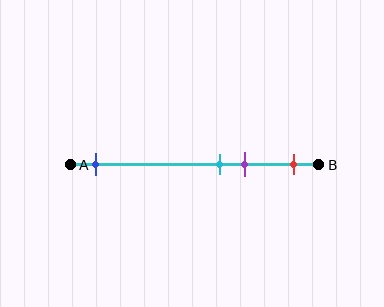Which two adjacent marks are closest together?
The cyan and purple marks are the closest adjacent pair.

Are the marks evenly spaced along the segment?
No, the marks are not evenly spaced.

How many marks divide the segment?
There are 4 marks dividing the segment.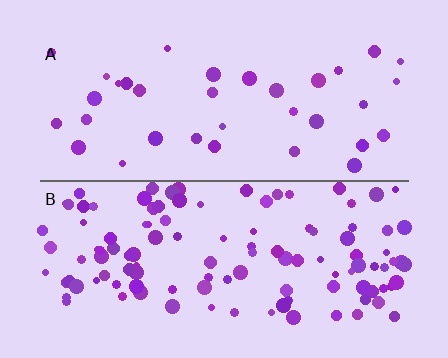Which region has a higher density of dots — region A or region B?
B (the bottom).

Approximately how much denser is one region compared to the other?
Approximately 3.4× — region B over region A.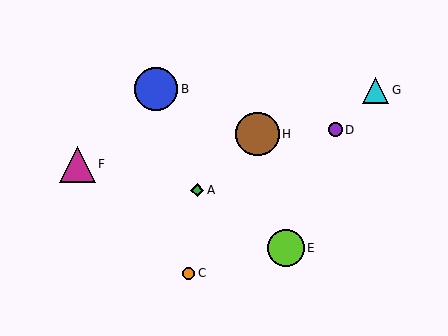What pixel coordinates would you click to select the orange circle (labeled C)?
Click at (189, 273) to select the orange circle C.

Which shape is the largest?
The brown circle (labeled H) is the largest.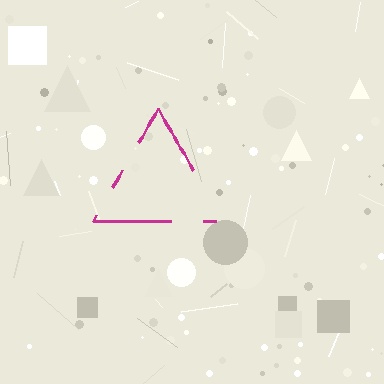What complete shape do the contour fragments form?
The contour fragments form a triangle.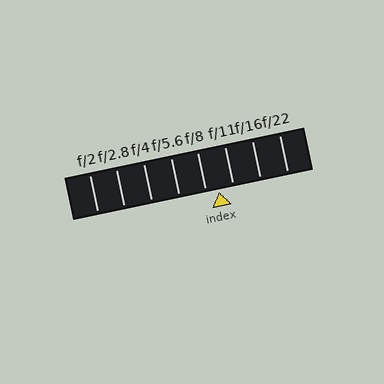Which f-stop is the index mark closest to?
The index mark is closest to f/8.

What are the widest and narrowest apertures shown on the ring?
The widest aperture shown is f/2 and the narrowest is f/22.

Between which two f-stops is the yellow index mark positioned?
The index mark is between f/8 and f/11.